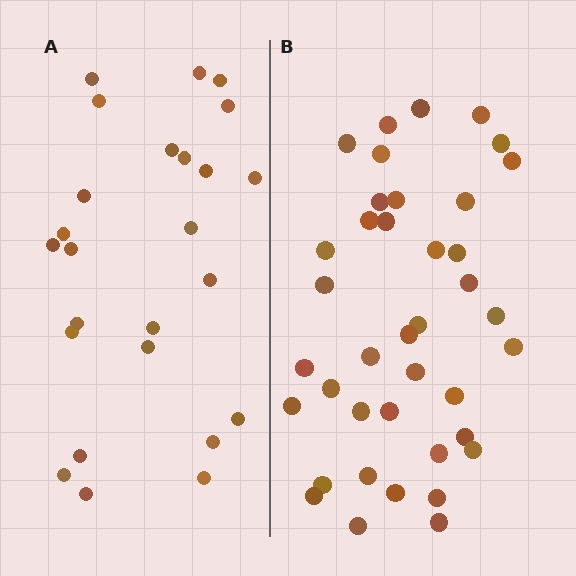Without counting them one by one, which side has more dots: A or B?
Region B (the right region) has more dots.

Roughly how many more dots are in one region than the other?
Region B has approximately 15 more dots than region A.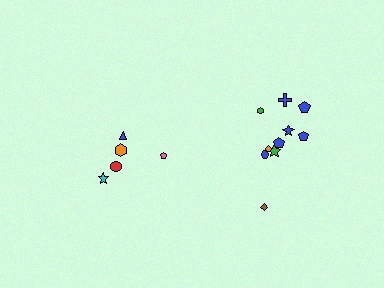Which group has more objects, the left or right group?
The right group.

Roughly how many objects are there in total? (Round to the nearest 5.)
Roughly 15 objects in total.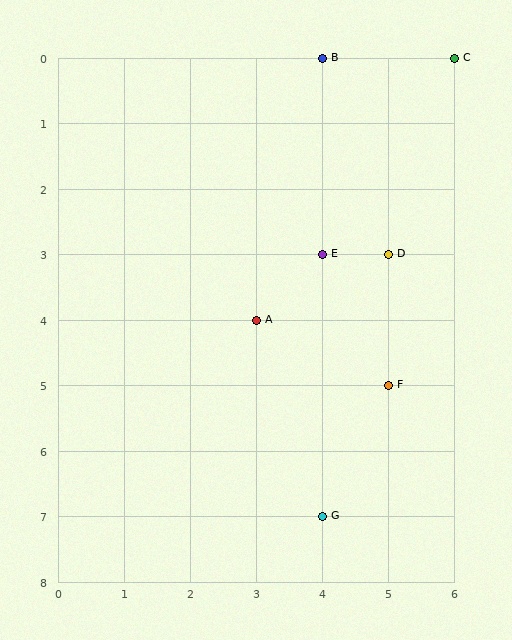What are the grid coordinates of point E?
Point E is at grid coordinates (4, 3).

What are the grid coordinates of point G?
Point G is at grid coordinates (4, 7).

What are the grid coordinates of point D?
Point D is at grid coordinates (5, 3).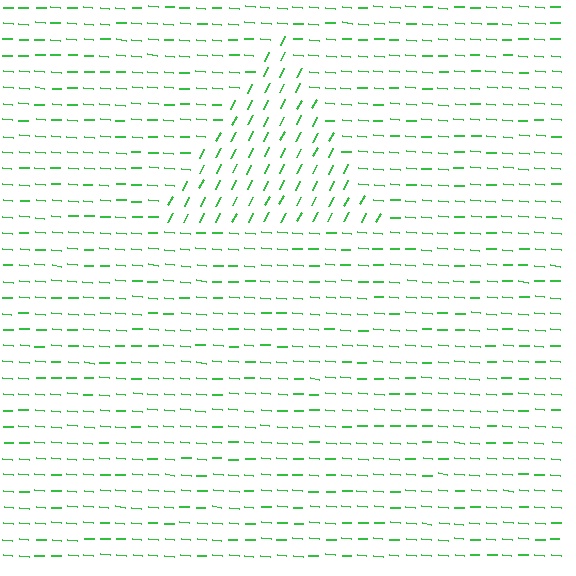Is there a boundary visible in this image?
Yes, there is a texture boundary formed by a change in line orientation.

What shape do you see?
I see a triangle.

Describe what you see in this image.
The image is filled with small green line segments. A triangle region in the image has lines oriented differently from the surrounding lines, creating a visible texture boundary.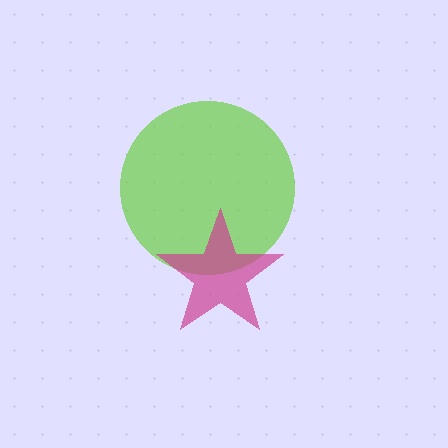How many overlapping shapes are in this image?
There are 2 overlapping shapes in the image.